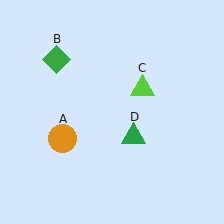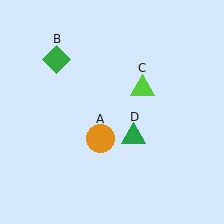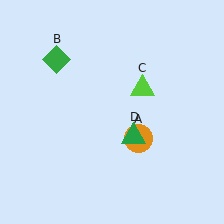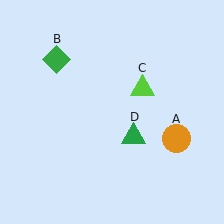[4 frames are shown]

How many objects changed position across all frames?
1 object changed position: orange circle (object A).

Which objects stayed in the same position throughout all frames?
Green diamond (object B) and lime triangle (object C) and green triangle (object D) remained stationary.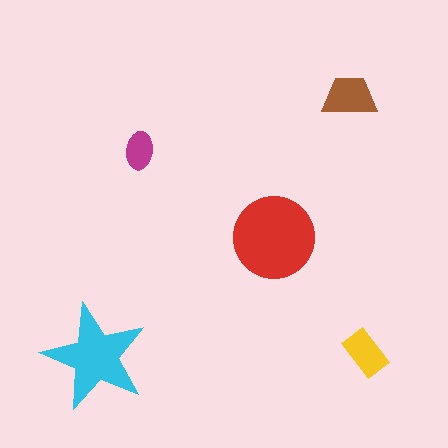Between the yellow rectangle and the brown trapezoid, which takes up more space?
The brown trapezoid.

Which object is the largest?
The red circle.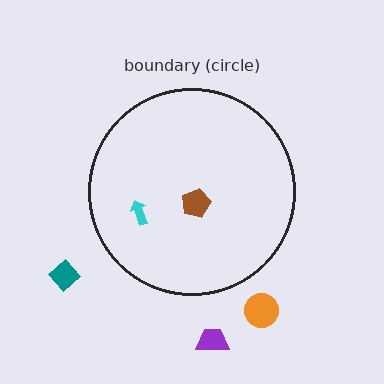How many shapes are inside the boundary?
2 inside, 3 outside.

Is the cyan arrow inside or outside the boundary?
Inside.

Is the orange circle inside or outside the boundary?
Outside.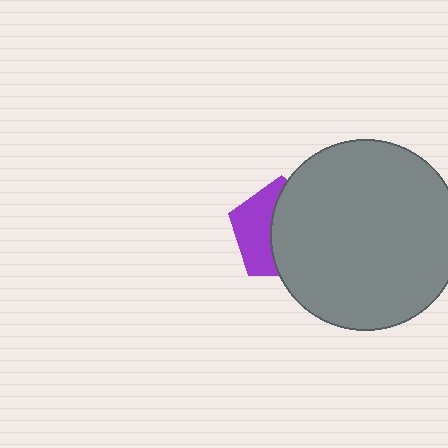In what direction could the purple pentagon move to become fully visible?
The purple pentagon could move left. That would shift it out from behind the gray circle entirely.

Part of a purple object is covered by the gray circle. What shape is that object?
It is a pentagon.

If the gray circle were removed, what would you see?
You would see the complete purple pentagon.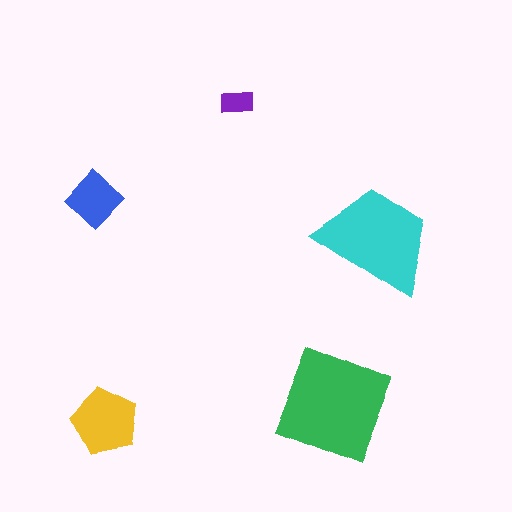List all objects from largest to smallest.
The green square, the cyan trapezoid, the yellow pentagon, the blue diamond, the purple rectangle.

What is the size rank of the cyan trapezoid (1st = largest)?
2nd.